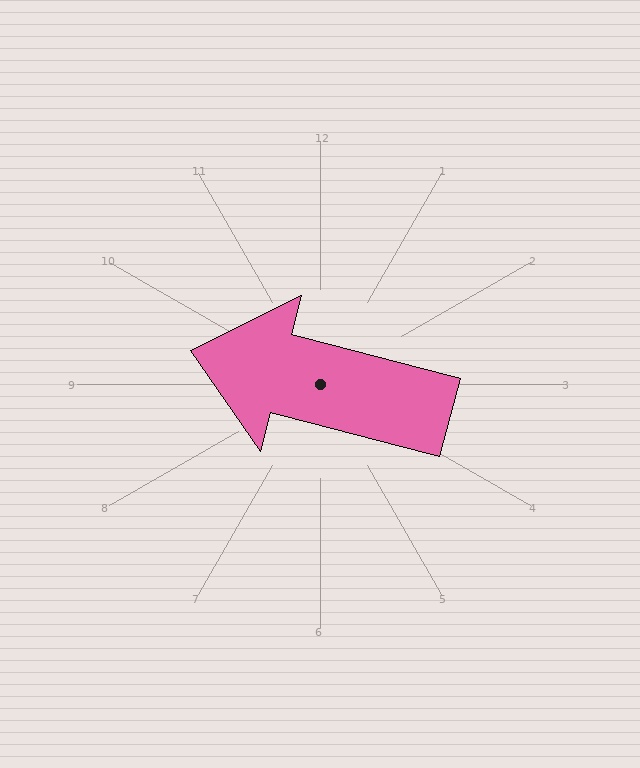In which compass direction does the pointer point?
West.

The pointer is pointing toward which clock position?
Roughly 9 o'clock.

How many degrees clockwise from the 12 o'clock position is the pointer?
Approximately 285 degrees.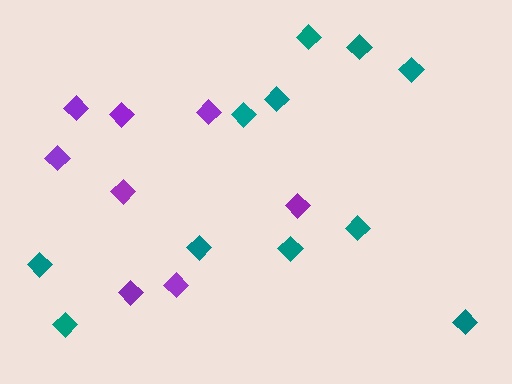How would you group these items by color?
There are 2 groups: one group of purple diamonds (8) and one group of teal diamonds (11).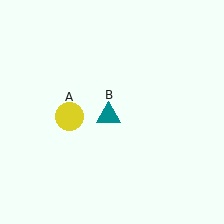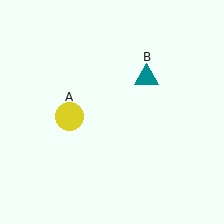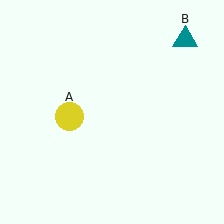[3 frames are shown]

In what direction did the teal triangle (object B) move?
The teal triangle (object B) moved up and to the right.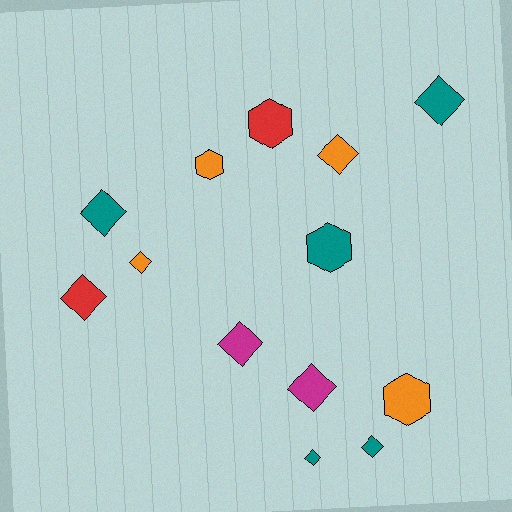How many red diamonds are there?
There is 1 red diamond.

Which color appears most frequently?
Teal, with 5 objects.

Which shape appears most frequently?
Diamond, with 9 objects.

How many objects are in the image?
There are 13 objects.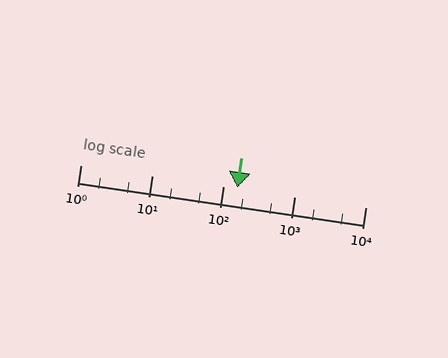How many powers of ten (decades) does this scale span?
The scale spans 4 decades, from 1 to 10000.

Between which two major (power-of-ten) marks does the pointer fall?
The pointer is between 100 and 1000.